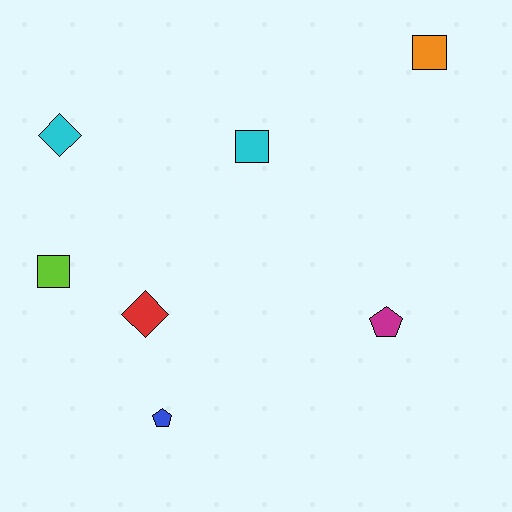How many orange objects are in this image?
There is 1 orange object.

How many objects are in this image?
There are 7 objects.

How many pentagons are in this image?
There are 2 pentagons.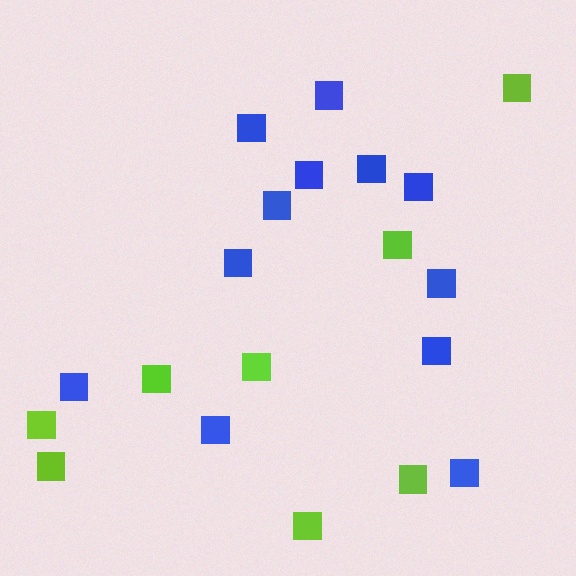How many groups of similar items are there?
There are 2 groups: one group of blue squares (12) and one group of lime squares (8).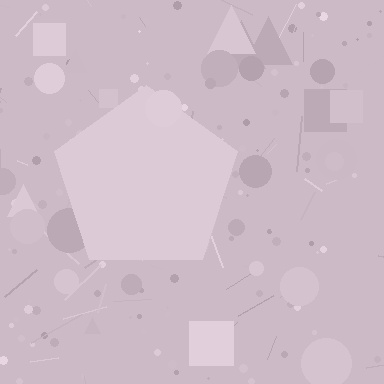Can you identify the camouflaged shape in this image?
The camouflaged shape is a pentagon.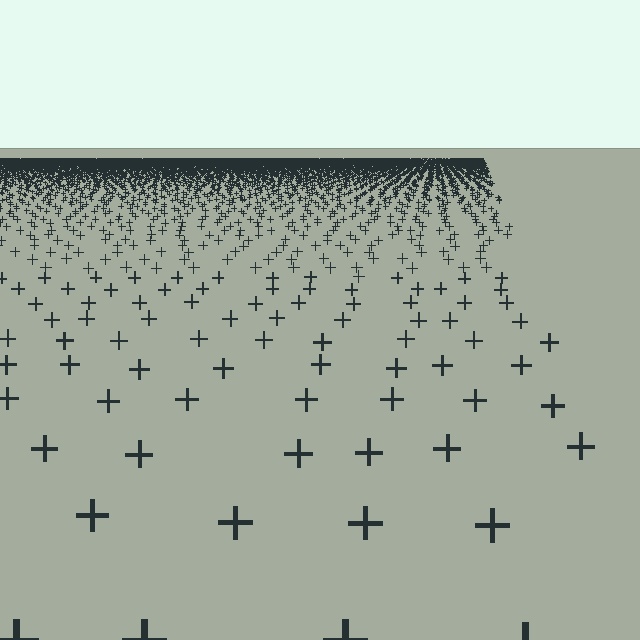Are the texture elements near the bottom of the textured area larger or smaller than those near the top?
Larger. Near the bottom, elements are closer to the viewer and appear at a bigger on-screen size.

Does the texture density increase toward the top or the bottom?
Density increases toward the top.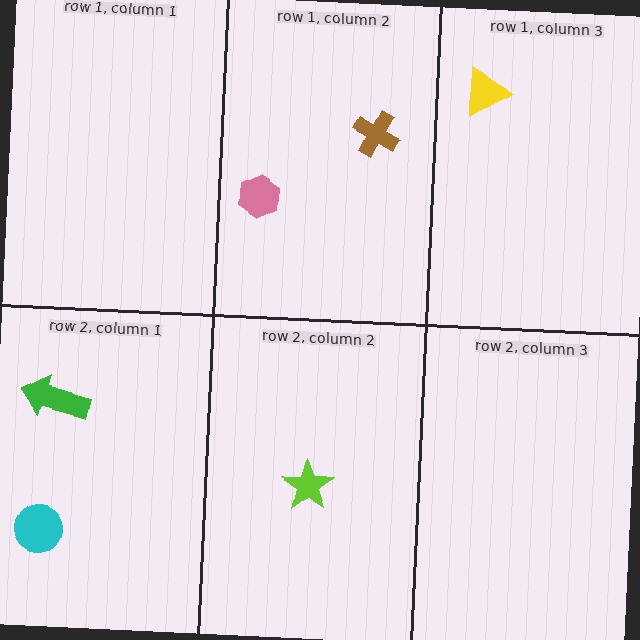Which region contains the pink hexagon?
The row 1, column 2 region.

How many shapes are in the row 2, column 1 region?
2.